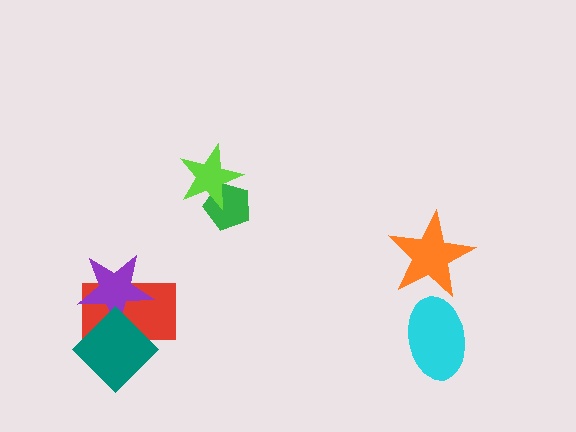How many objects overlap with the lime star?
1 object overlaps with the lime star.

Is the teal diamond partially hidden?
No, no other shape covers it.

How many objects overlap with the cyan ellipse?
0 objects overlap with the cyan ellipse.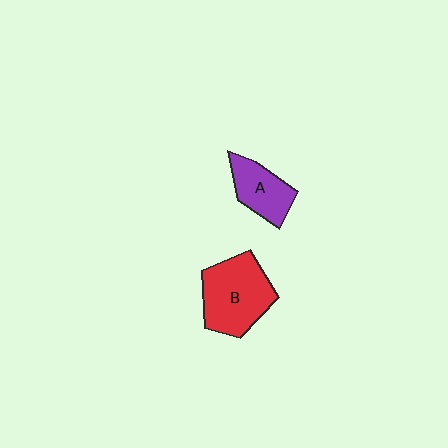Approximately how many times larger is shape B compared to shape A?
Approximately 1.6 times.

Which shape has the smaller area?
Shape A (purple).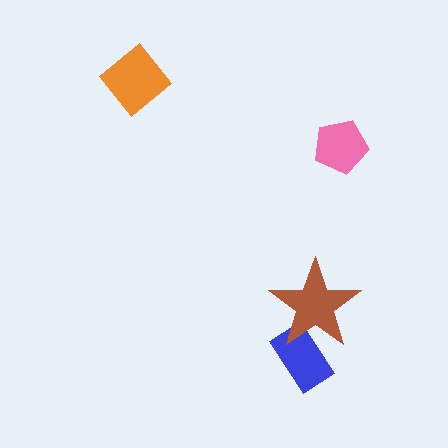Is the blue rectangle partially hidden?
Yes, it is partially covered by another shape.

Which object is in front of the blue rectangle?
The brown star is in front of the blue rectangle.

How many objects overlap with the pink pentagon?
0 objects overlap with the pink pentagon.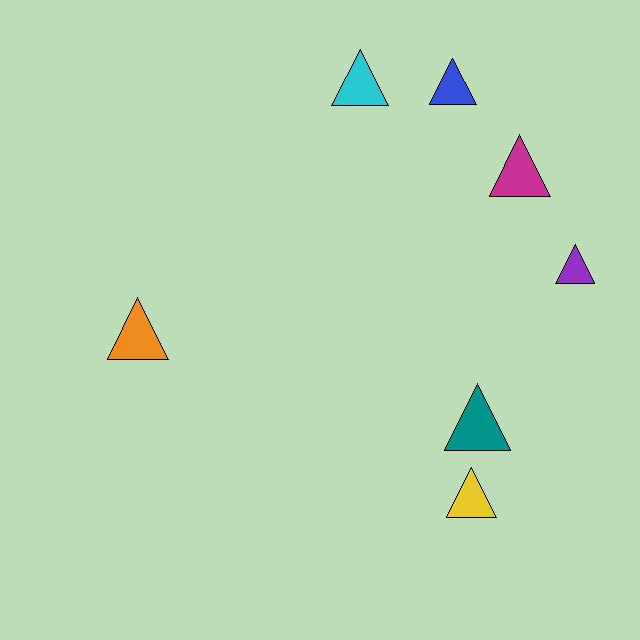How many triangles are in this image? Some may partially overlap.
There are 7 triangles.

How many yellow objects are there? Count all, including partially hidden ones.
There is 1 yellow object.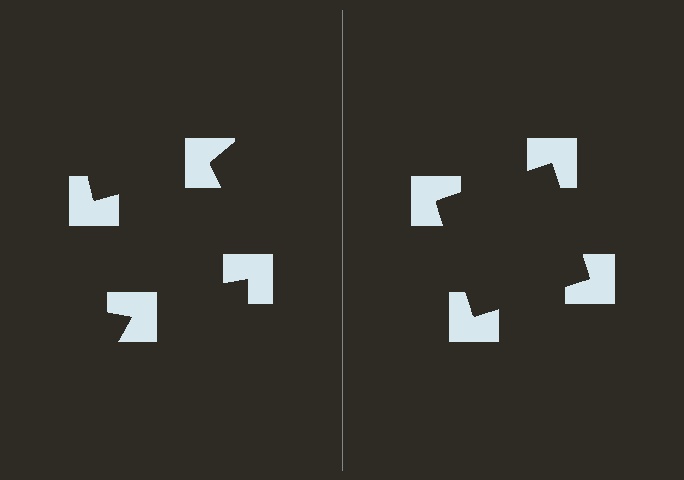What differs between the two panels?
The notched squares are positioned identically on both sides; only the wedge orientations differ. On the right they align to a square; on the left they are misaligned.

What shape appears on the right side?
An illusory square.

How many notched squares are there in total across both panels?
8 — 4 on each side.